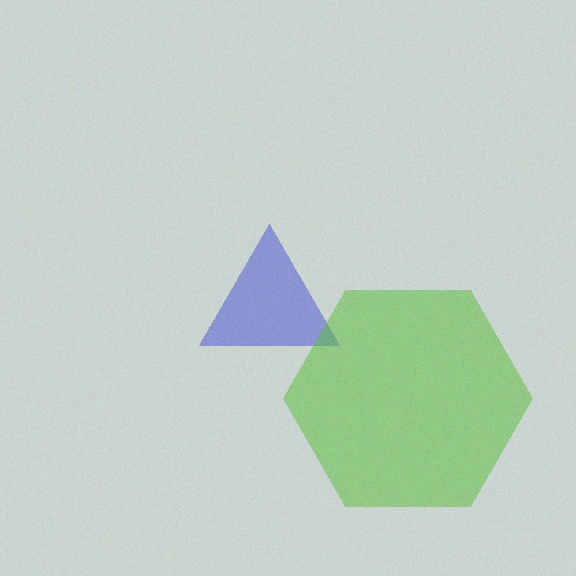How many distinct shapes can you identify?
There are 2 distinct shapes: a blue triangle, a lime hexagon.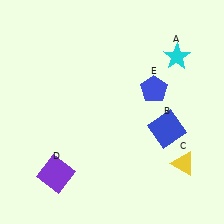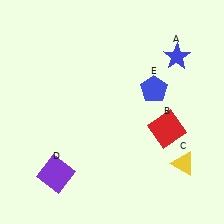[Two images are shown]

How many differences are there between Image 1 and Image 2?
There are 2 differences between the two images.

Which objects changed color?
A changed from cyan to blue. B changed from blue to red.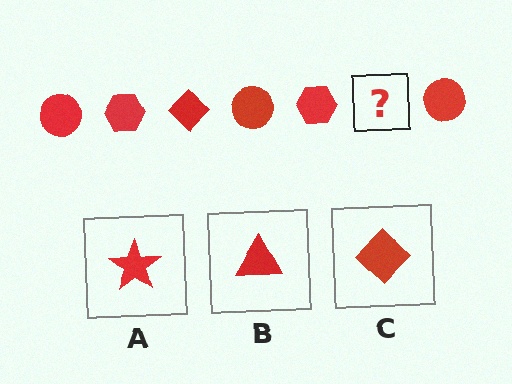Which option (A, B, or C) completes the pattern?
C.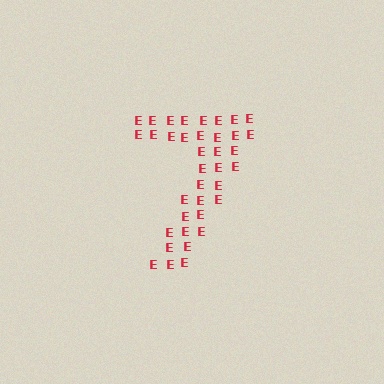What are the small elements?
The small elements are letter E's.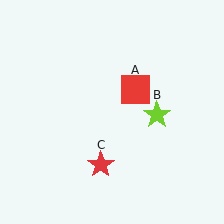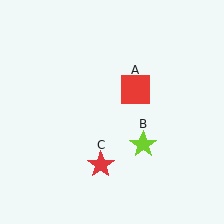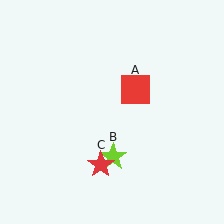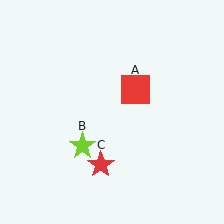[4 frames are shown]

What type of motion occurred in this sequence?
The lime star (object B) rotated clockwise around the center of the scene.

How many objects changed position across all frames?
1 object changed position: lime star (object B).